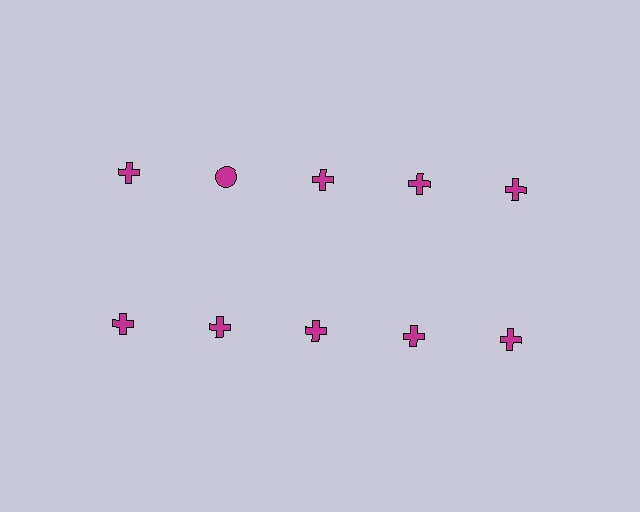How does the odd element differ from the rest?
It has a different shape: circle instead of cross.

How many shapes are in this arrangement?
There are 10 shapes arranged in a grid pattern.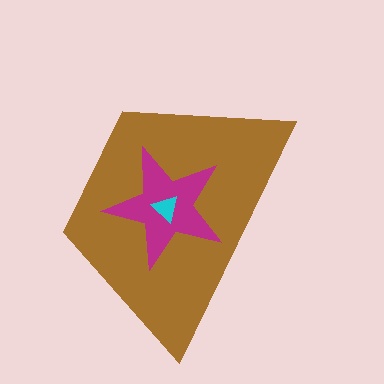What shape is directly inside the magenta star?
The cyan triangle.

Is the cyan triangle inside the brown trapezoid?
Yes.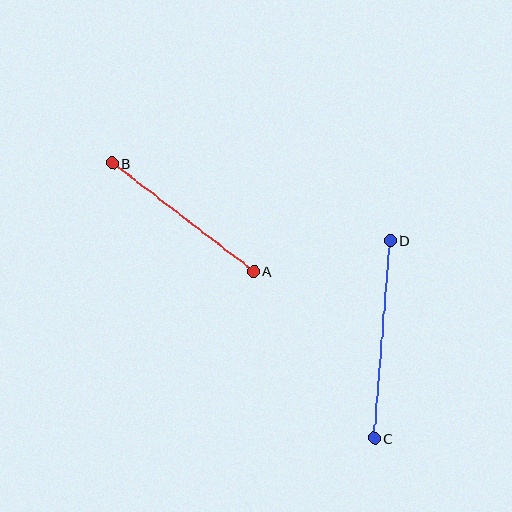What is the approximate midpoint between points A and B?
The midpoint is at approximately (183, 217) pixels.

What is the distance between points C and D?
The distance is approximately 199 pixels.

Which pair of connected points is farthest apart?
Points C and D are farthest apart.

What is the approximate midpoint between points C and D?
The midpoint is at approximately (382, 339) pixels.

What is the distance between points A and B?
The distance is approximately 178 pixels.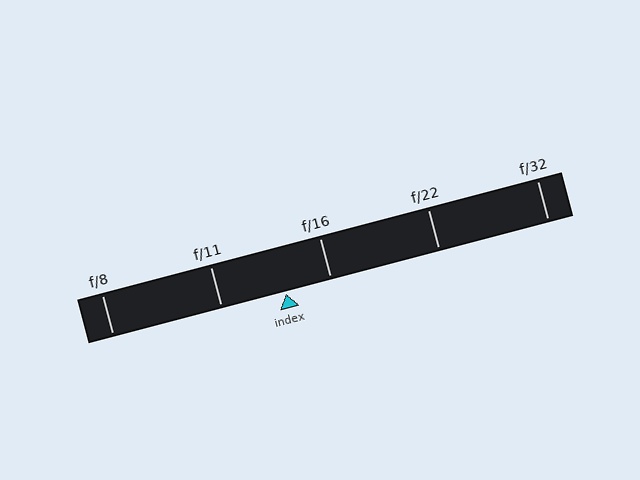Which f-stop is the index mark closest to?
The index mark is closest to f/16.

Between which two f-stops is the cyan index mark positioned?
The index mark is between f/11 and f/16.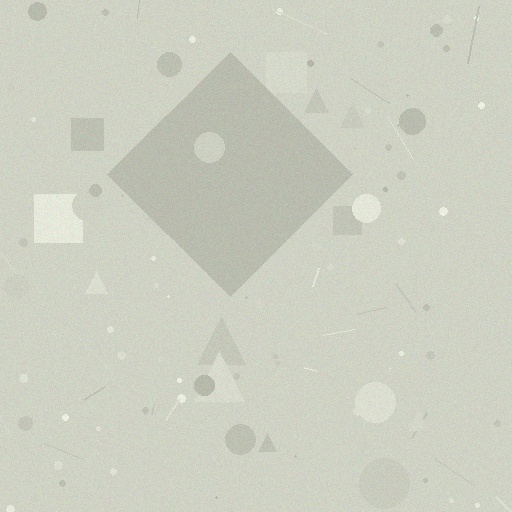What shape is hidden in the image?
A diamond is hidden in the image.